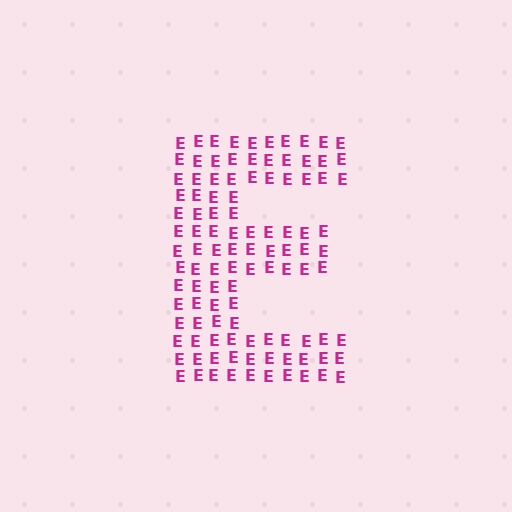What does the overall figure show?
The overall figure shows the letter E.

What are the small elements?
The small elements are letter E's.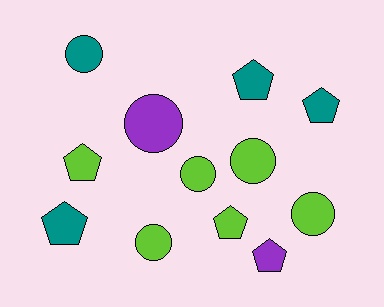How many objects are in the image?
There are 12 objects.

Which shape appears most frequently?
Circle, with 6 objects.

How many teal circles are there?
There is 1 teal circle.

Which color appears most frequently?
Lime, with 6 objects.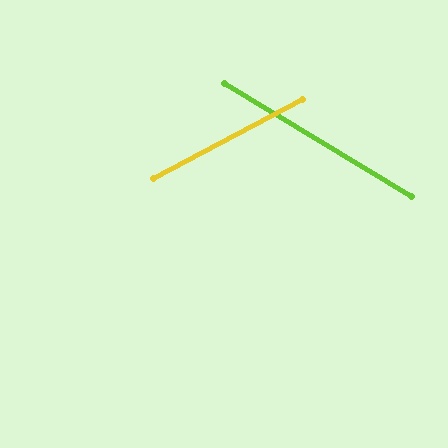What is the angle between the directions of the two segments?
Approximately 59 degrees.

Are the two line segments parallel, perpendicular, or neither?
Neither parallel nor perpendicular — they differ by about 59°.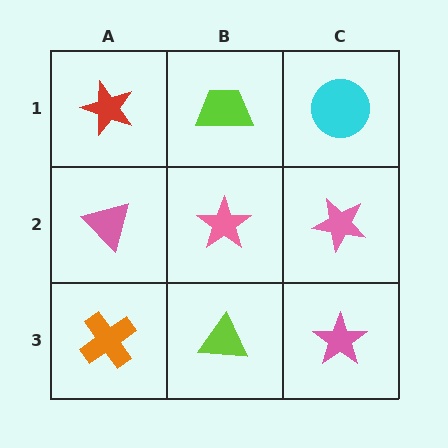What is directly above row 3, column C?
A pink star.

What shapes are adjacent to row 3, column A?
A pink triangle (row 2, column A), a lime triangle (row 3, column B).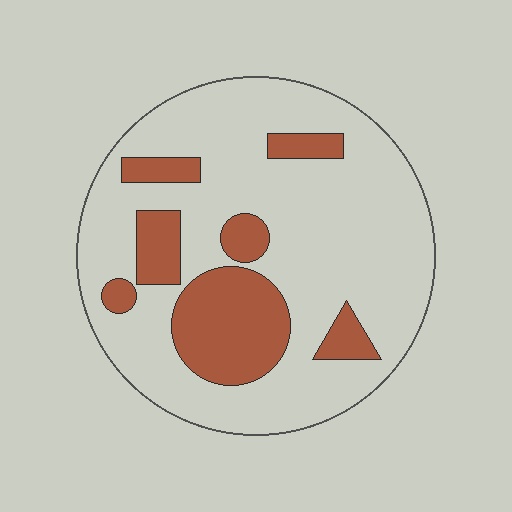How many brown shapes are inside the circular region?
7.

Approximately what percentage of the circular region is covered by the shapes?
Approximately 25%.